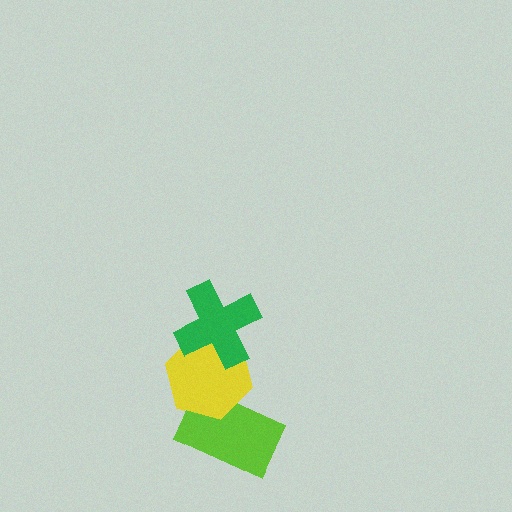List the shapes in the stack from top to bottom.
From top to bottom: the green cross, the yellow hexagon, the lime rectangle.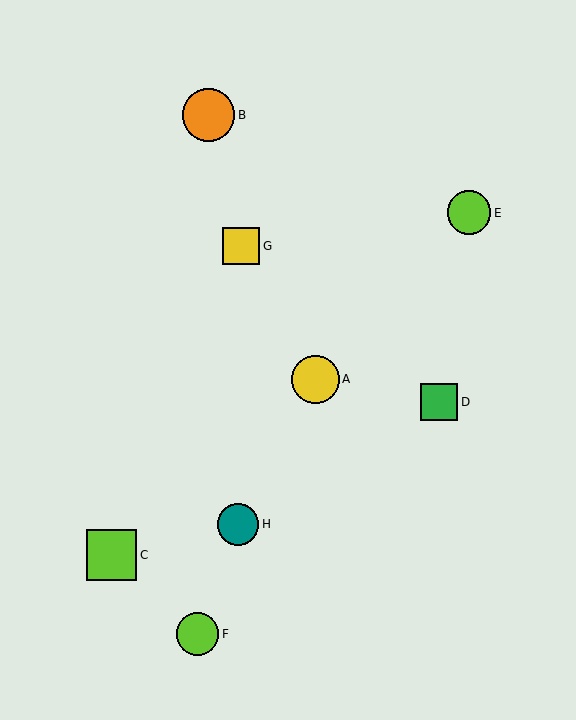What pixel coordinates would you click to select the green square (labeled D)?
Click at (439, 402) to select the green square D.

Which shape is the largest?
The orange circle (labeled B) is the largest.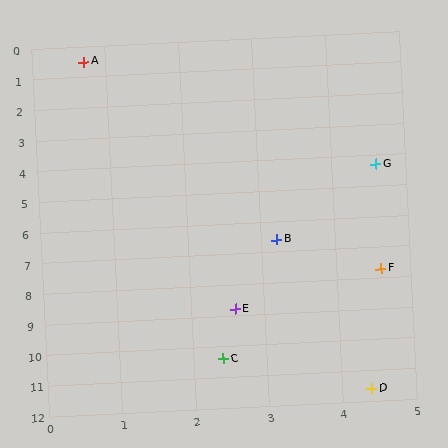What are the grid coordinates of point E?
Point E is at approximately (2.6, 8.8).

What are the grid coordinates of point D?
Point D is at approximately (4.4, 11.6).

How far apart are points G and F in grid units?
Points G and F are about 3.4 grid units apart.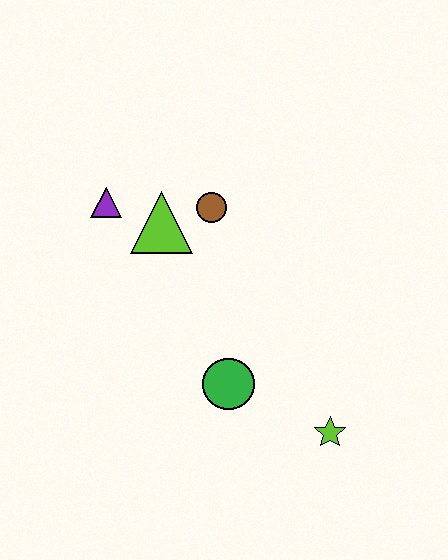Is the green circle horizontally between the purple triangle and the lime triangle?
No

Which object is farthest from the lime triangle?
The lime star is farthest from the lime triangle.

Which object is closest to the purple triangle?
The lime triangle is closest to the purple triangle.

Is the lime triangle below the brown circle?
Yes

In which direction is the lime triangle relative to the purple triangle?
The lime triangle is to the right of the purple triangle.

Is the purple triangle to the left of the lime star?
Yes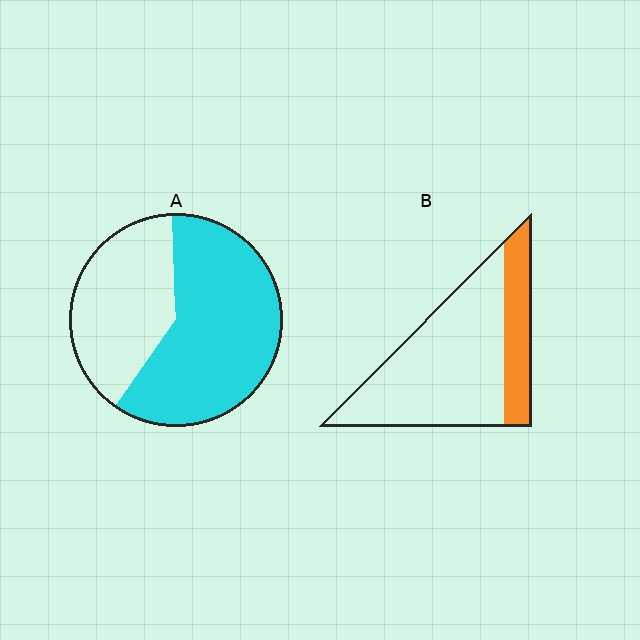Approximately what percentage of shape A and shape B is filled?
A is approximately 60% and B is approximately 25%.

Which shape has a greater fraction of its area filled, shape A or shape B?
Shape A.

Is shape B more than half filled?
No.